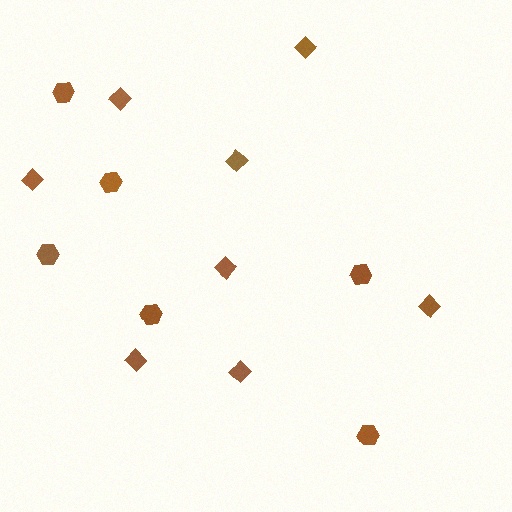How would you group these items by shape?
There are 2 groups: one group of hexagons (6) and one group of diamonds (8).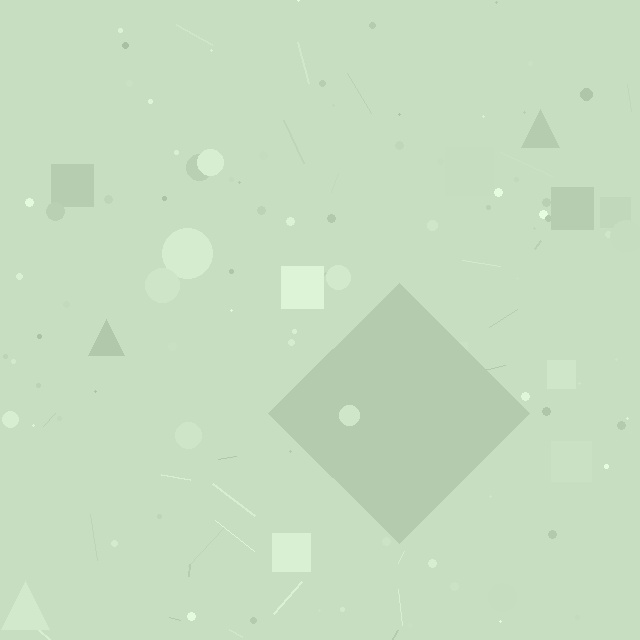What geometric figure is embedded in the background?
A diamond is embedded in the background.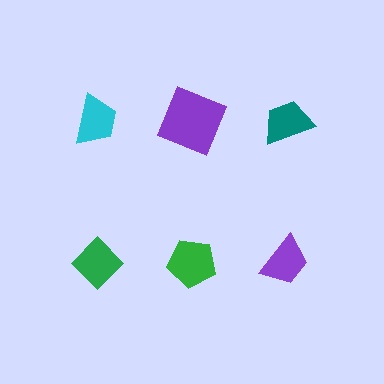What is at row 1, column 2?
A purple square.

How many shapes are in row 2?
3 shapes.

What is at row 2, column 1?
A green diamond.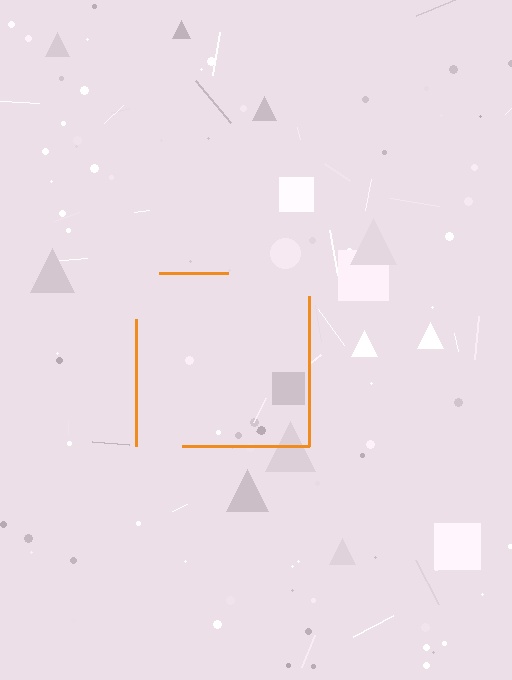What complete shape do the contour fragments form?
The contour fragments form a square.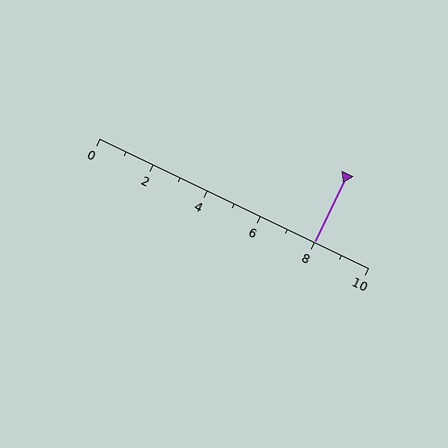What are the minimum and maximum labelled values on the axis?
The axis runs from 0 to 10.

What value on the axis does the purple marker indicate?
The marker indicates approximately 8.